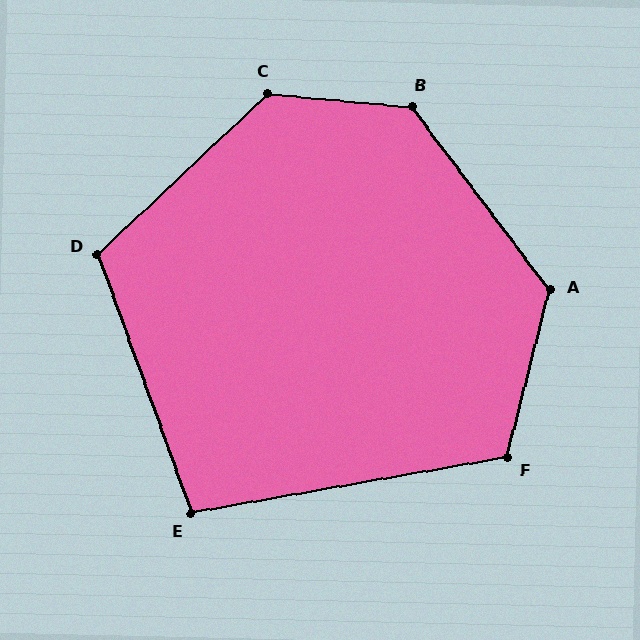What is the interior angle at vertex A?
Approximately 129 degrees (obtuse).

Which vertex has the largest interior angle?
B, at approximately 132 degrees.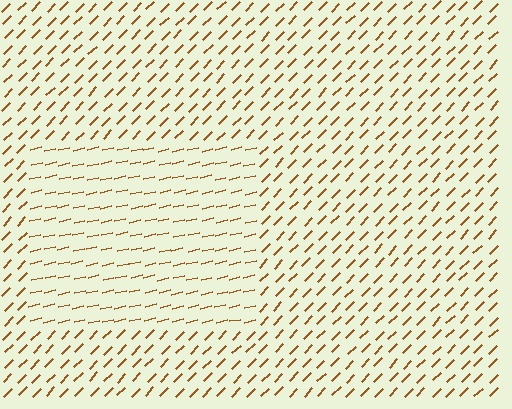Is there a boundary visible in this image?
Yes, there is a texture boundary formed by a change in line orientation.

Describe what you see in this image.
The image is filled with small brown line segments. A rectangle region in the image has lines oriented differently from the surrounding lines, creating a visible texture boundary.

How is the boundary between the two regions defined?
The boundary is defined purely by a change in line orientation (approximately 33 degrees difference). All lines are the same color and thickness.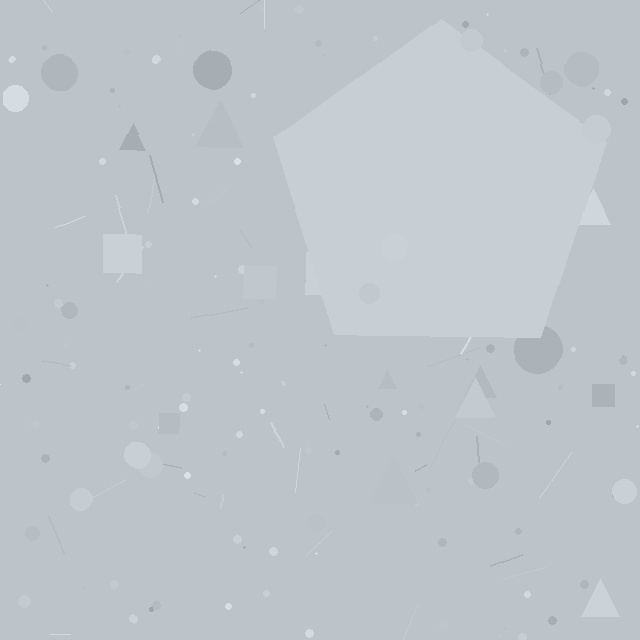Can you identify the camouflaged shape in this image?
The camouflaged shape is a pentagon.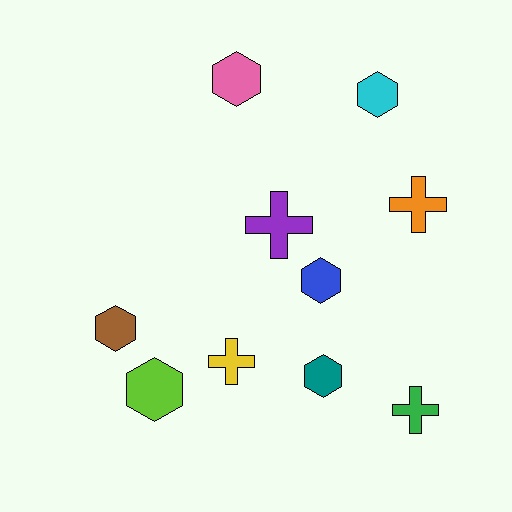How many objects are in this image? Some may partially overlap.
There are 10 objects.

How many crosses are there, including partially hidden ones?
There are 4 crosses.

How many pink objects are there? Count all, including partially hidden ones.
There is 1 pink object.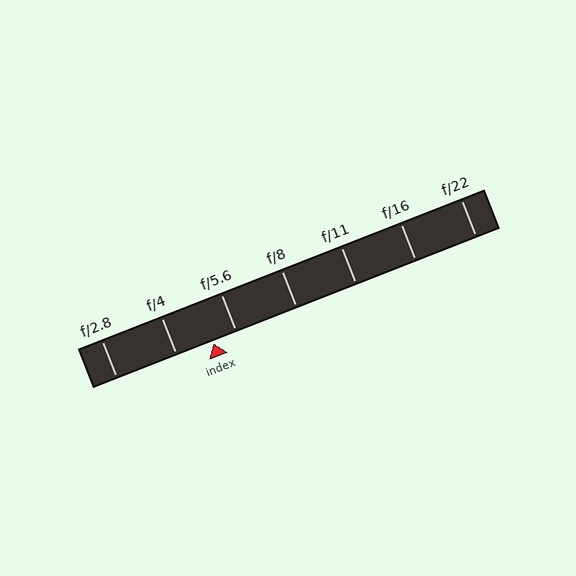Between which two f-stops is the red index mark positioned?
The index mark is between f/4 and f/5.6.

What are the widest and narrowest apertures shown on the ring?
The widest aperture shown is f/2.8 and the narrowest is f/22.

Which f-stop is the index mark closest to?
The index mark is closest to f/5.6.